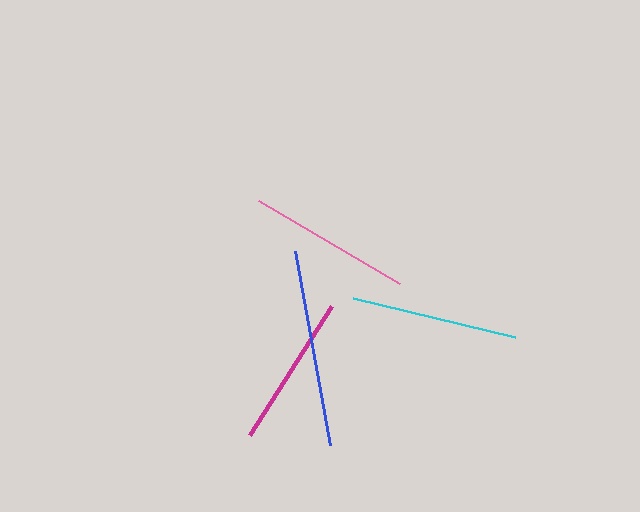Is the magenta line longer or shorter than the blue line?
The blue line is longer than the magenta line.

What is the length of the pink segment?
The pink segment is approximately 164 pixels long.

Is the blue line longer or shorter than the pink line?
The blue line is longer than the pink line.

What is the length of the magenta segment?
The magenta segment is approximately 153 pixels long.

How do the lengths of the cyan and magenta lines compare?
The cyan and magenta lines are approximately the same length.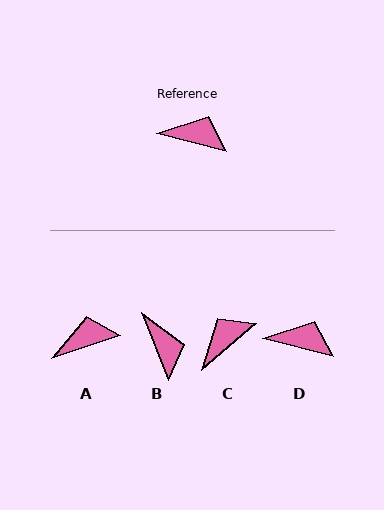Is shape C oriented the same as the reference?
No, it is off by about 55 degrees.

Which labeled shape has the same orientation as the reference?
D.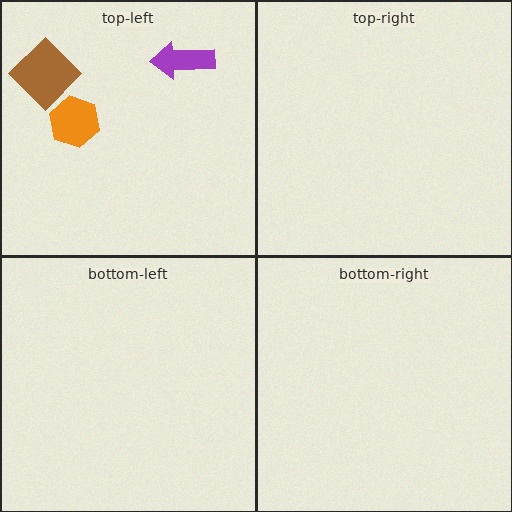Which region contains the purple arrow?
The top-left region.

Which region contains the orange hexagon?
The top-left region.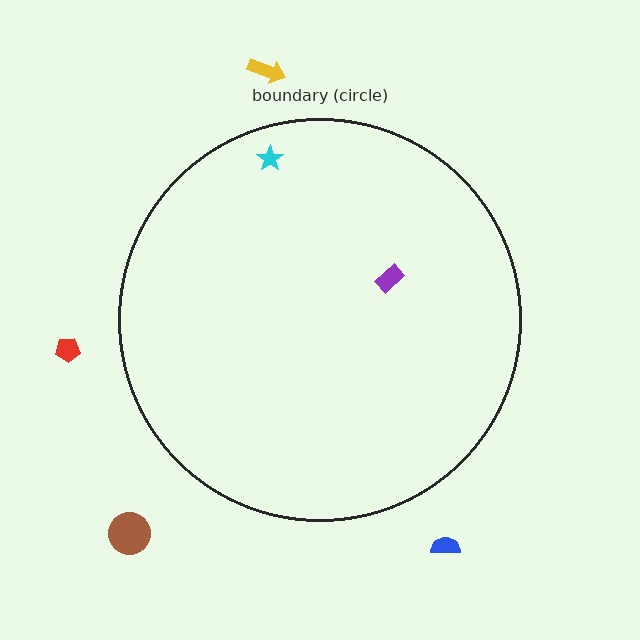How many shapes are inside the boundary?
2 inside, 4 outside.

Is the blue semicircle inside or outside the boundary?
Outside.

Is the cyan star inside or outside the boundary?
Inside.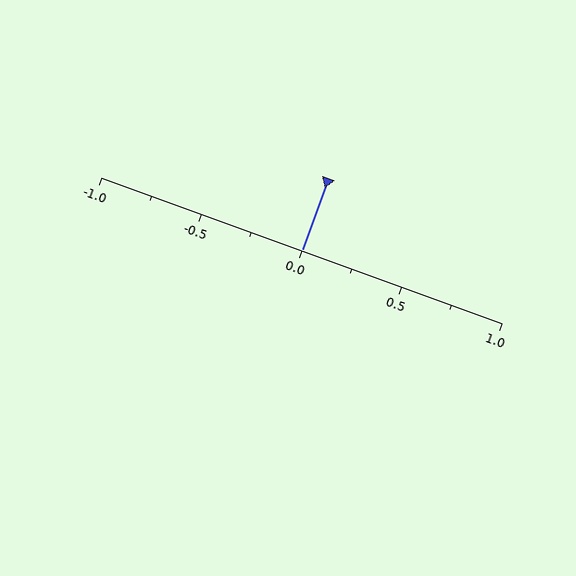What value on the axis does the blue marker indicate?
The marker indicates approximately 0.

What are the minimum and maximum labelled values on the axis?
The axis runs from -1.0 to 1.0.